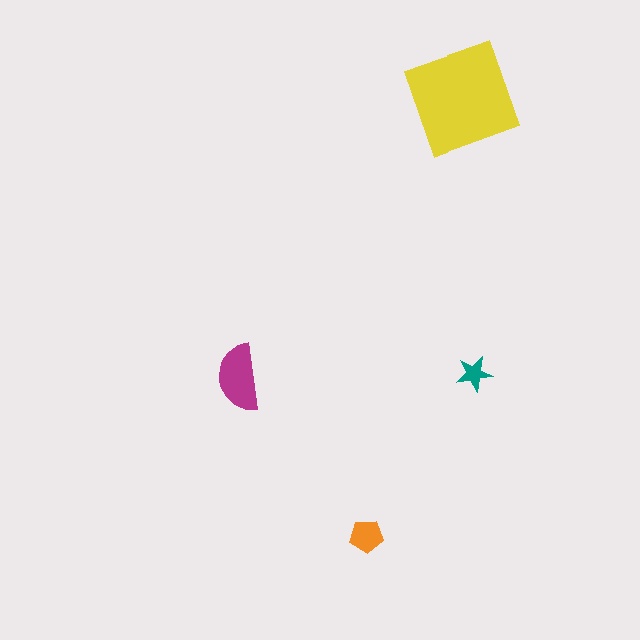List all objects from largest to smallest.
The yellow square, the magenta semicircle, the orange pentagon, the teal star.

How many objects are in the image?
There are 4 objects in the image.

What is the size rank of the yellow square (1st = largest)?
1st.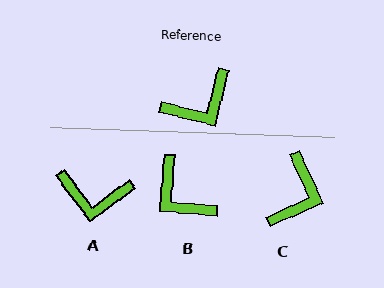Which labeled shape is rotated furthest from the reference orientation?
B, about 81 degrees away.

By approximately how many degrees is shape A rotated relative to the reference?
Approximately 40 degrees clockwise.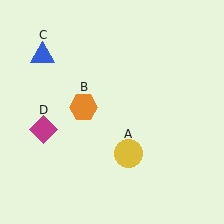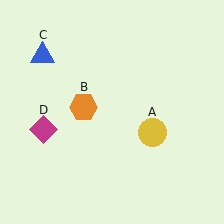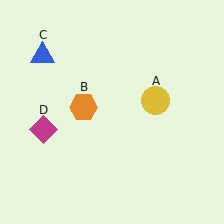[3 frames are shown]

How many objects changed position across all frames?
1 object changed position: yellow circle (object A).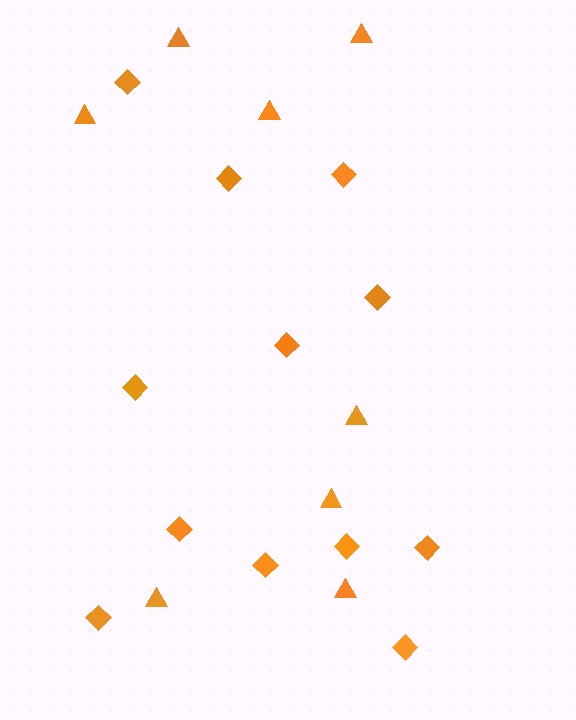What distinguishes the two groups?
There are 2 groups: one group of diamonds (12) and one group of triangles (8).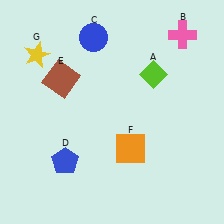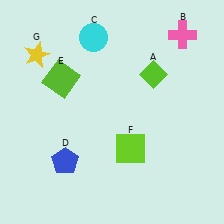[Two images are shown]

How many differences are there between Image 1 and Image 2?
There are 3 differences between the two images.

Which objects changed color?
C changed from blue to cyan. E changed from brown to lime. F changed from orange to lime.